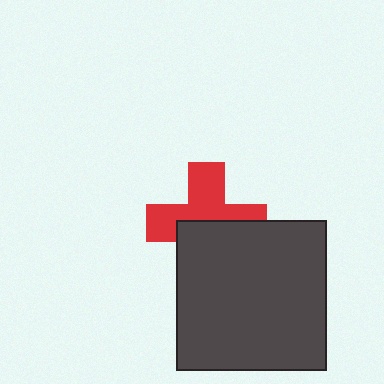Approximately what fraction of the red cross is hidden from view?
Roughly 46% of the red cross is hidden behind the dark gray square.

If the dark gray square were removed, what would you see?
You would see the complete red cross.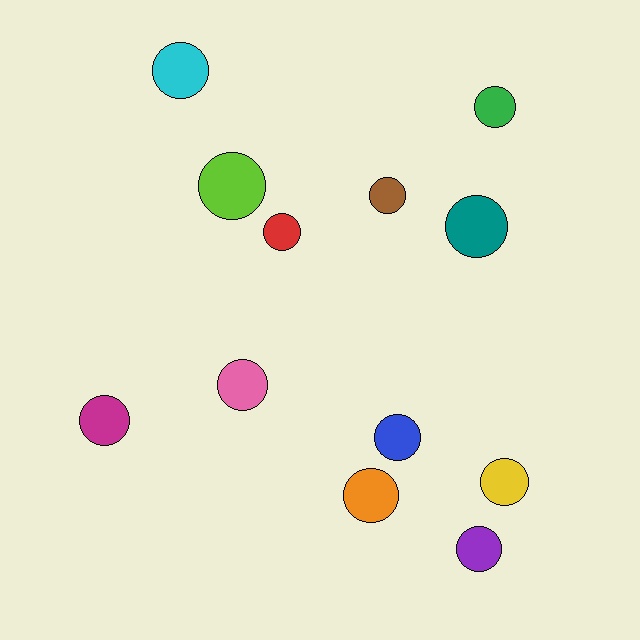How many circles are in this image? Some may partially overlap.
There are 12 circles.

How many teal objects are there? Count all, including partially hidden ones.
There is 1 teal object.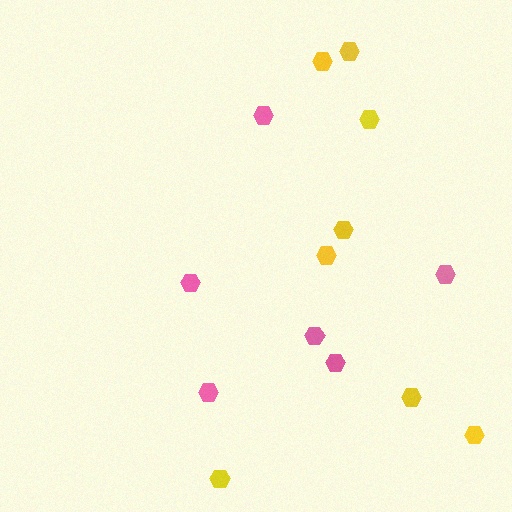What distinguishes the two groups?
There are 2 groups: one group of yellow hexagons (8) and one group of pink hexagons (6).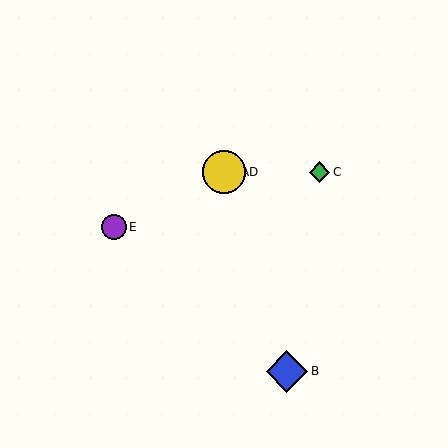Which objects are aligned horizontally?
Objects A, C, D are aligned horizontally.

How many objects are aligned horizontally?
3 objects (A, C, D) are aligned horizontally.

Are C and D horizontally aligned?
Yes, both are at y≈172.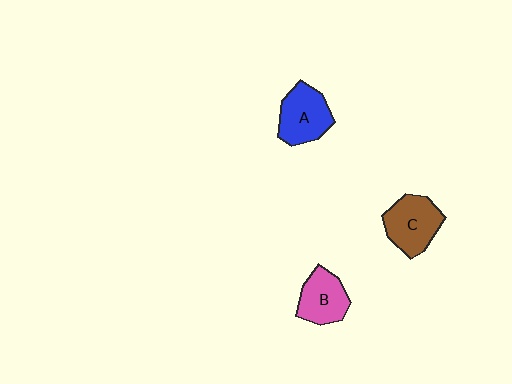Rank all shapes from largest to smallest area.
From largest to smallest: C (brown), A (blue), B (pink).